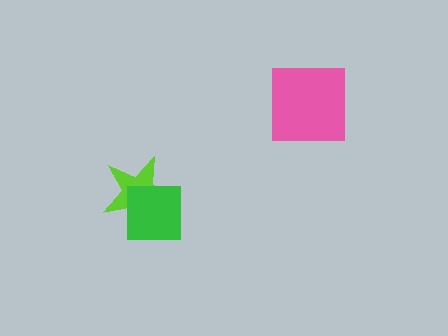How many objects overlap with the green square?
1 object overlaps with the green square.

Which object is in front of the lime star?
The green square is in front of the lime star.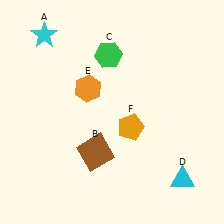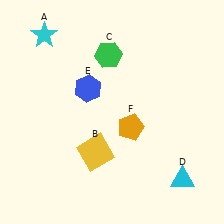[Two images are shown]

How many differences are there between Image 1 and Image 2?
There are 2 differences between the two images.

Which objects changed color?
B changed from brown to yellow. E changed from orange to blue.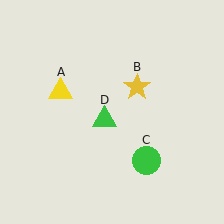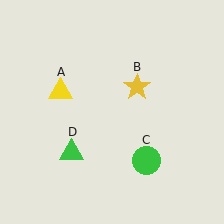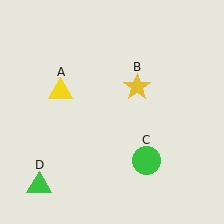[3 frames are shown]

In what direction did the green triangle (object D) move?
The green triangle (object D) moved down and to the left.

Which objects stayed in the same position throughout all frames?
Yellow triangle (object A) and yellow star (object B) and green circle (object C) remained stationary.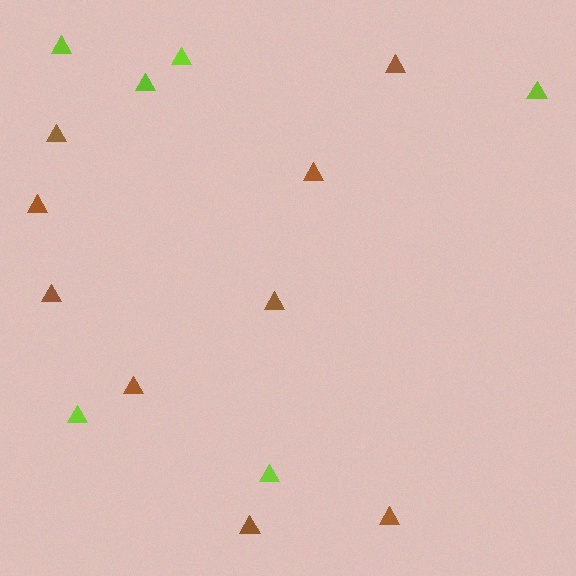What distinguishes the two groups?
There are 2 groups: one group of lime triangles (6) and one group of brown triangles (9).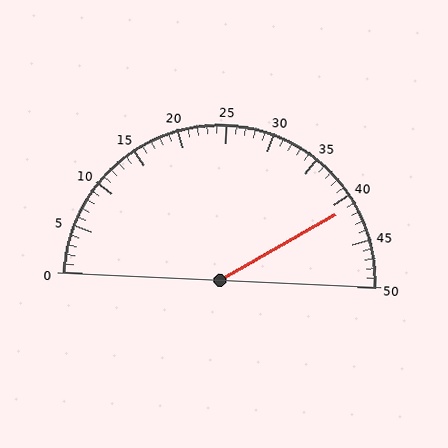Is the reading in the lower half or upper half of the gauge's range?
The reading is in the upper half of the range (0 to 50).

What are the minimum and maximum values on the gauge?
The gauge ranges from 0 to 50.